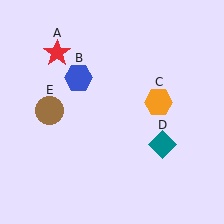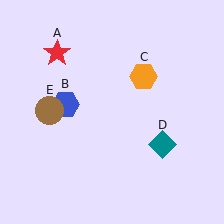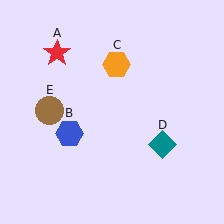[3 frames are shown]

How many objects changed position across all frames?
2 objects changed position: blue hexagon (object B), orange hexagon (object C).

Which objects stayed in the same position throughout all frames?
Red star (object A) and teal diamond (object D) and brown circle (object E) remained stationary.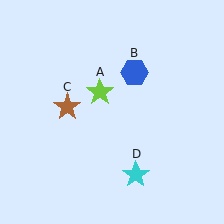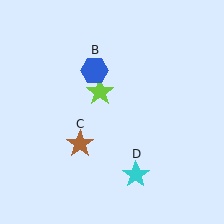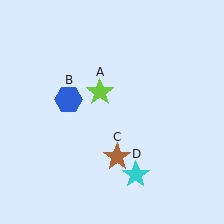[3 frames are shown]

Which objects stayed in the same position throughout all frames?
Lime star (object A) and cyan star (object D) remained stationary.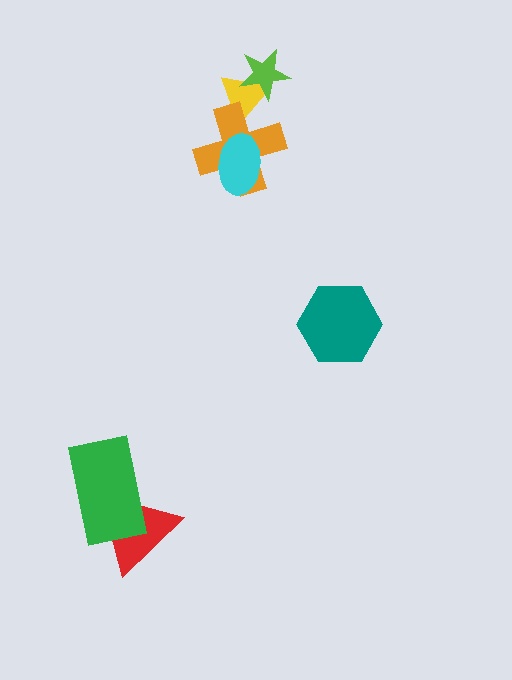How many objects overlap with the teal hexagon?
0 objects overlap with the teal hexagon.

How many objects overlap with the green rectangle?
1 object overlaps with the green rectangle.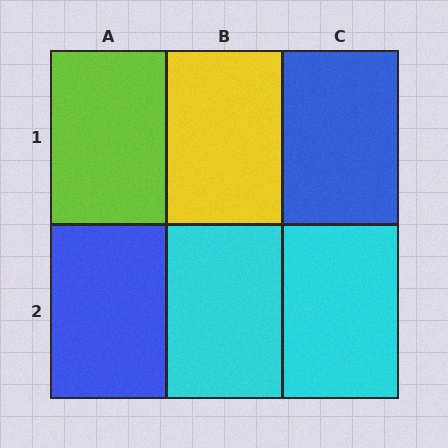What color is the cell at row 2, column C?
Cyan.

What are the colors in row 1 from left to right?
Lime, yellow, blue.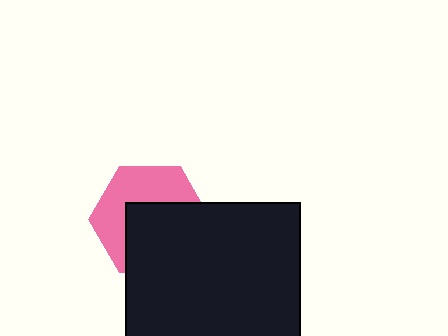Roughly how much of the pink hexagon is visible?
About half of it is visible (roughly 47%).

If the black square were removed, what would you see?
You would see the complete pink hexagon.